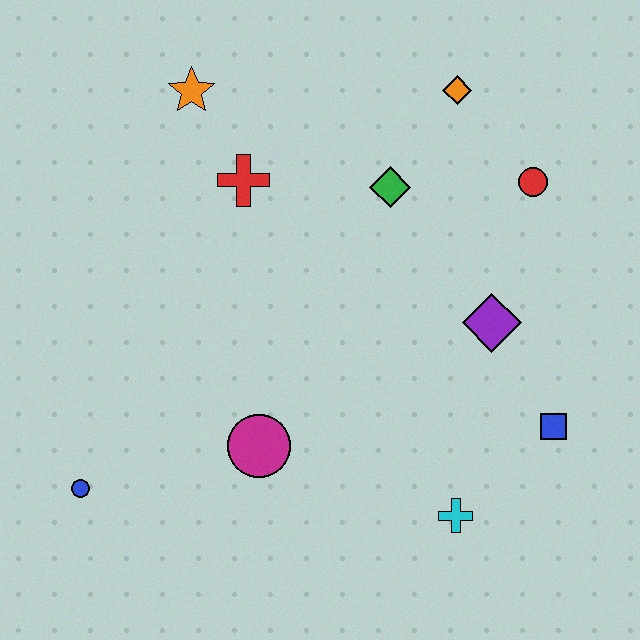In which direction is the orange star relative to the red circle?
The orange star is to the left of the red circle.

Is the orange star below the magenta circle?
No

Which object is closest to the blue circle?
The magenta circle is closest to the blue circle.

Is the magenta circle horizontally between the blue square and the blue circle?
Yes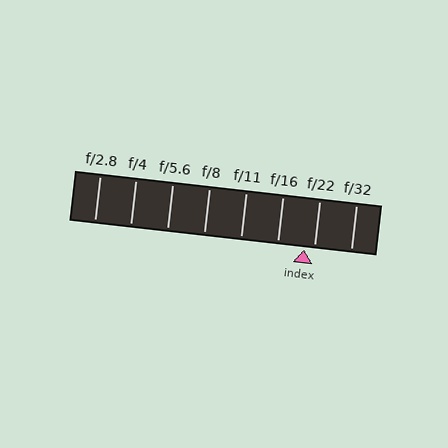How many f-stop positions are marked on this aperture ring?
There are 8 f-stop positions marked.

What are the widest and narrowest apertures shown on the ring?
The widest aperture shown is f/2.8 and the narrowest is f/32.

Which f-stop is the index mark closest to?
The index mark is closest to f/22.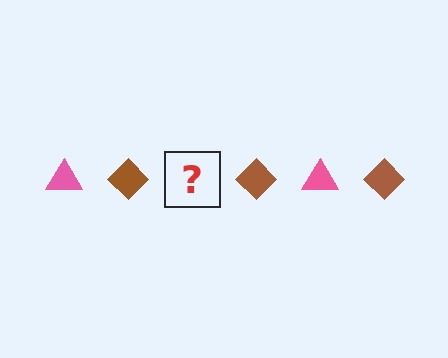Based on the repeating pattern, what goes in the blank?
The blank should be a pink triangle.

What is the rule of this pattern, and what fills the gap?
The rule is that the pattern alternates between pink triangle and brown diamond. The gap should be filled with a pink triangle.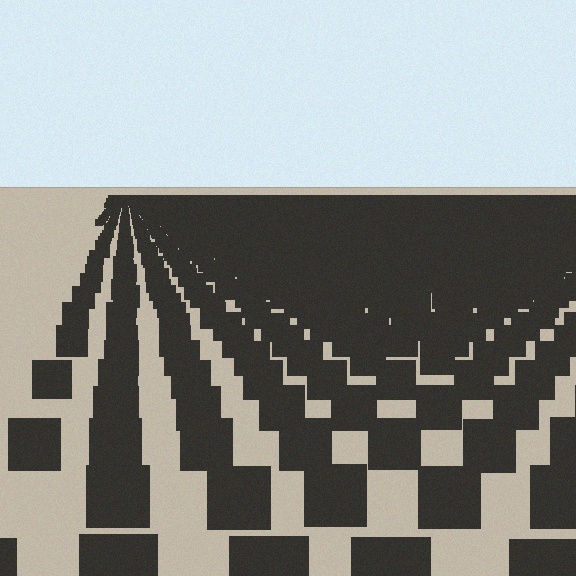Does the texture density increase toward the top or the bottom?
Density increases toward the top.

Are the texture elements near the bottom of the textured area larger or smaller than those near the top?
Larger. Near the bottom, elements are closer to the viewer and appear at a bigger on-screen size.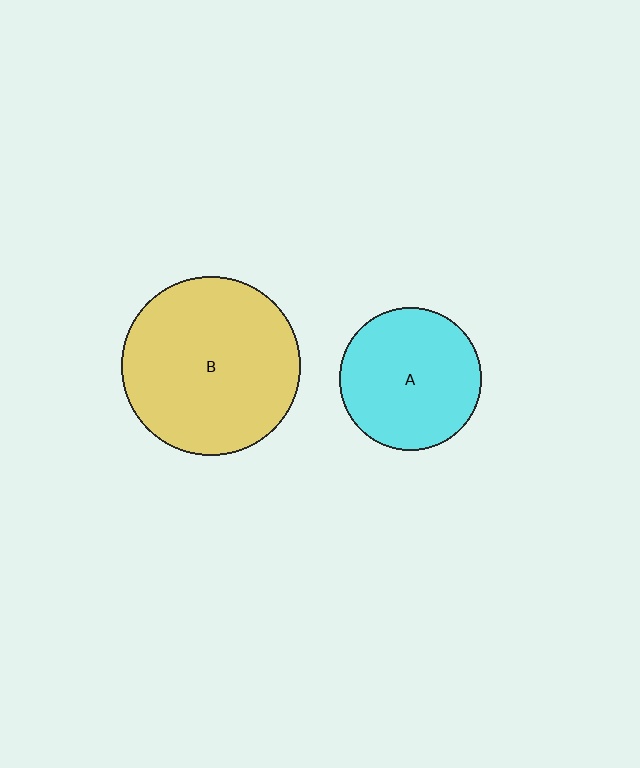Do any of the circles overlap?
No, none of the circles overlap.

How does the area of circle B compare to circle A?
Approximately 1.6 times.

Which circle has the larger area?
Circle B (yellow).